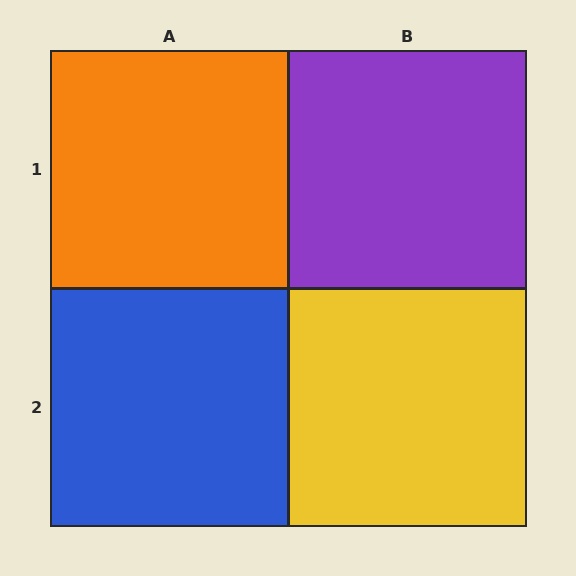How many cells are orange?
1 cell is orange.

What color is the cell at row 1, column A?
Orange.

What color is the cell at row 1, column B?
Purple.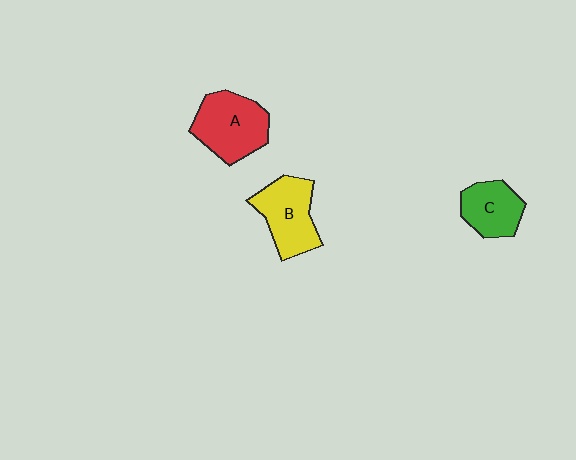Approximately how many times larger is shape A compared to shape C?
Approximately 1.4 times.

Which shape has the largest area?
Shape A (red).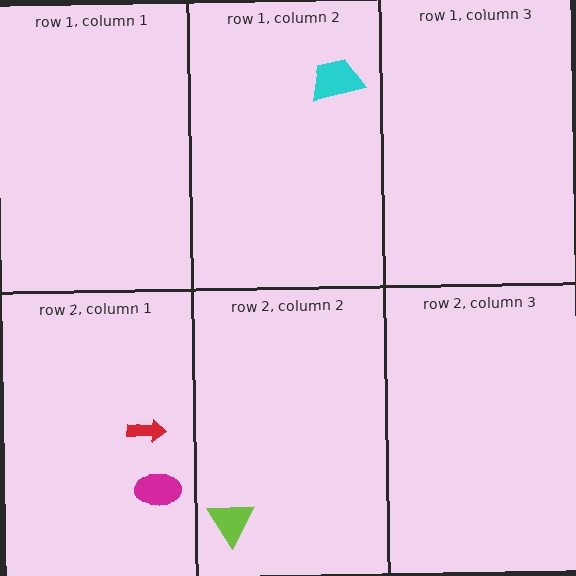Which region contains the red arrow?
The row 2, column 1 region.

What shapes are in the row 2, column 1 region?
The magenta ellipse, the red arrow.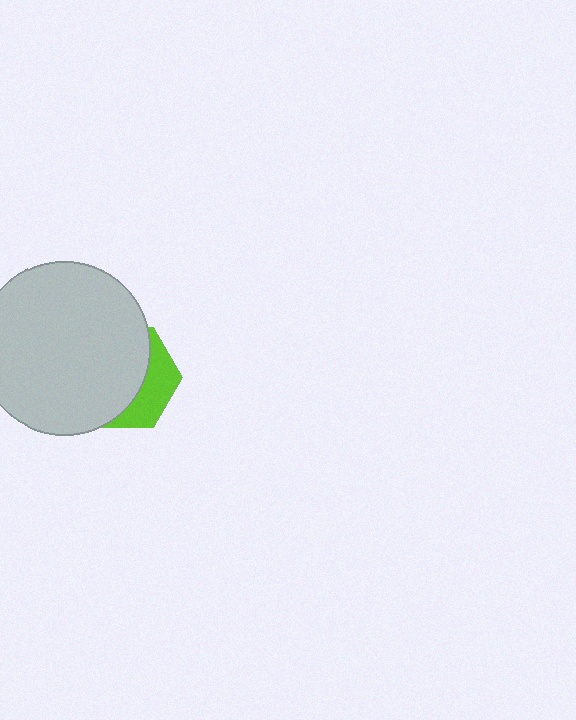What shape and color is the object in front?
The object in front is a light gray circle.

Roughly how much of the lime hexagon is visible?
A small part of it is visible (roughly 33%).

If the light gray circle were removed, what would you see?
You would see the complete lime hexagon.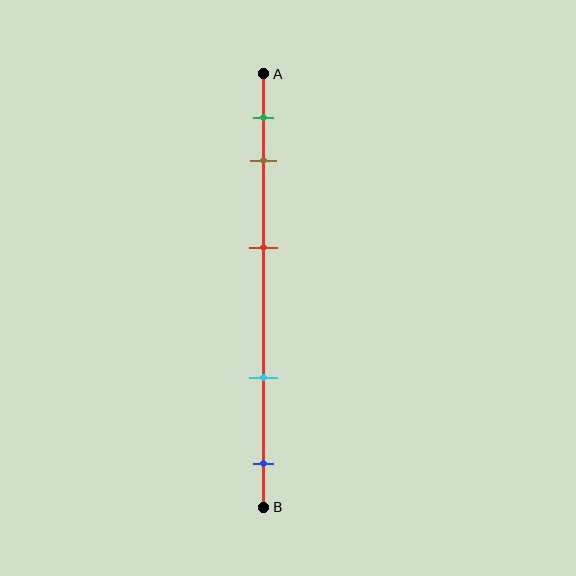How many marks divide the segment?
There are 5 marks dividing the segment.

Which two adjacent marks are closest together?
The green and brown marks are the closest adjacent pair.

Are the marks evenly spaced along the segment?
No, the marks are not evenly spaced.